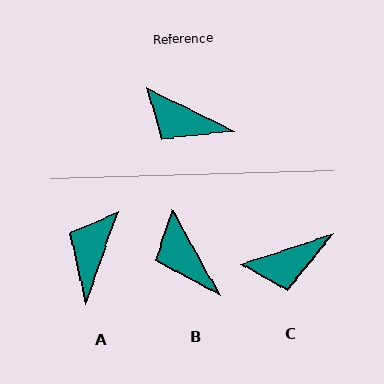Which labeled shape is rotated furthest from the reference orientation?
A, about 84 degrees away.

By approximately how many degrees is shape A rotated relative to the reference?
Approximately 84 degrees clockwise.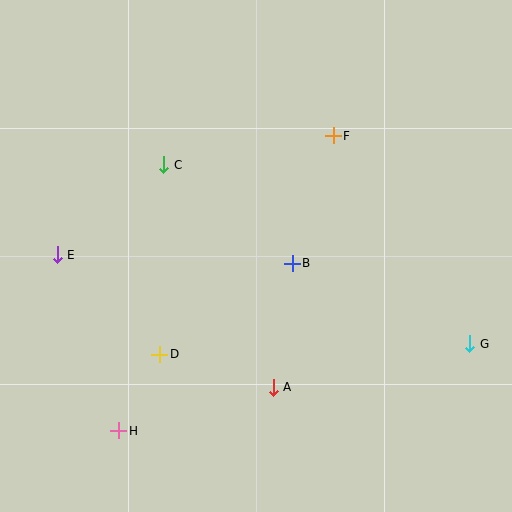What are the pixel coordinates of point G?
Point G is at (470, 344).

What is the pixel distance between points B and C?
The distance between B and C is 162 pixels.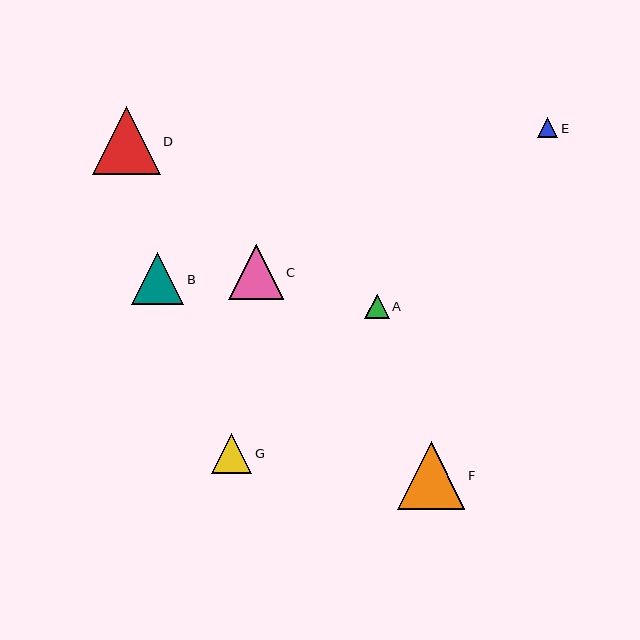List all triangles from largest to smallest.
From largest to smallest: F, D, C, B, G, A, E.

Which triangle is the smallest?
Triangle E is the smallest with a size of approximately 20 pixels.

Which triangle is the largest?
Triangle F is the largest with a size of approximately 68 pixels.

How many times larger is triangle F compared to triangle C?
Triangle F is approximately 1.2 times the size of triangle C.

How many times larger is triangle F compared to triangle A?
Triangle F is approximately 2.8 times the size of triangle A.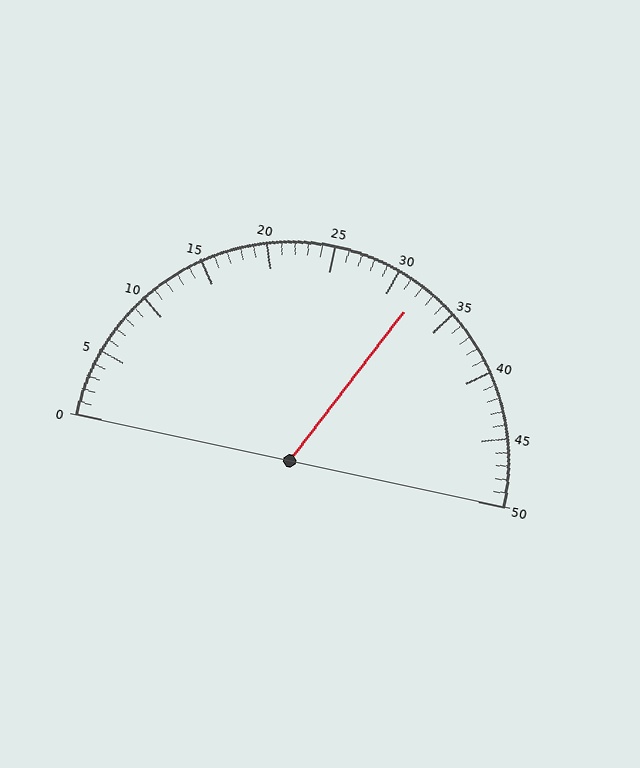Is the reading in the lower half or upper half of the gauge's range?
The reading is in the upper half of the range (0 to 50).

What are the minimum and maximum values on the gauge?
The gauge ranges from 0 to 50.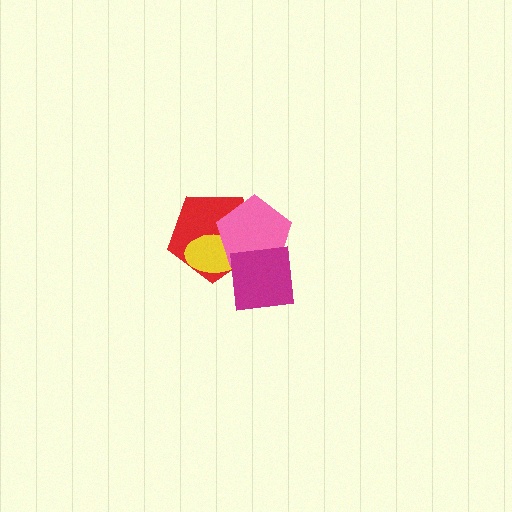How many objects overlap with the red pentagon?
3 objects overlap with the red pentagon.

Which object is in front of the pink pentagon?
The magenta square is in front of the pink pentagon.